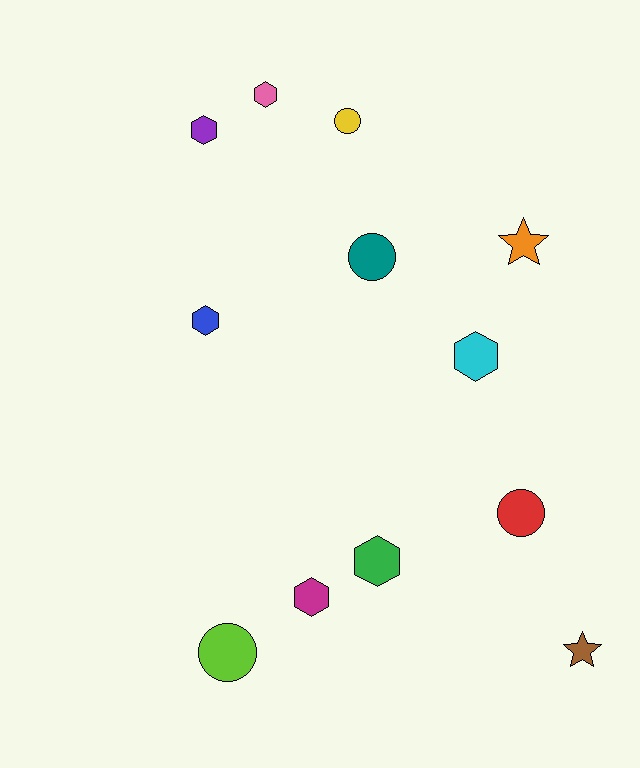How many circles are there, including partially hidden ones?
There are 4 circles.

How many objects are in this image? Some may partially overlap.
There are 12 objects.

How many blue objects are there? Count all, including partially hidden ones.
There is 1 blue object.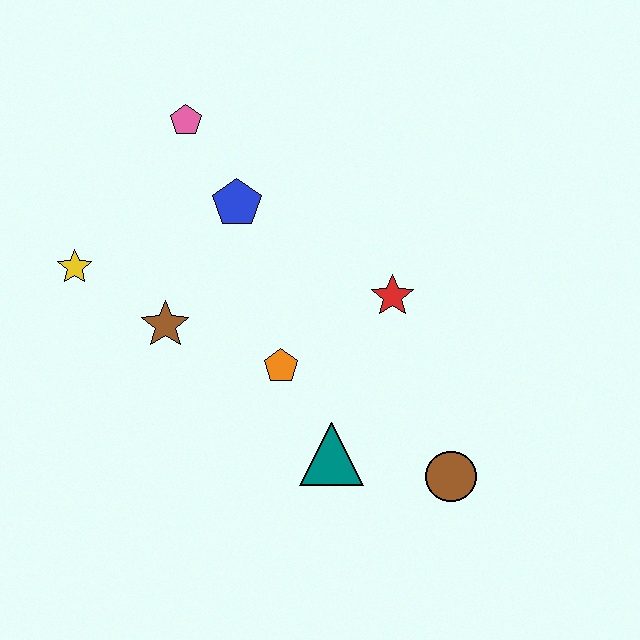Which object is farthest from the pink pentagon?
The brown circle is farthest from the pink pentagon.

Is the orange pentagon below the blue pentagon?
Yes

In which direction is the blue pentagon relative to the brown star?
The blue pentagon is above the brown star.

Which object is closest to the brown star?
The yellow star is closest to the brown star.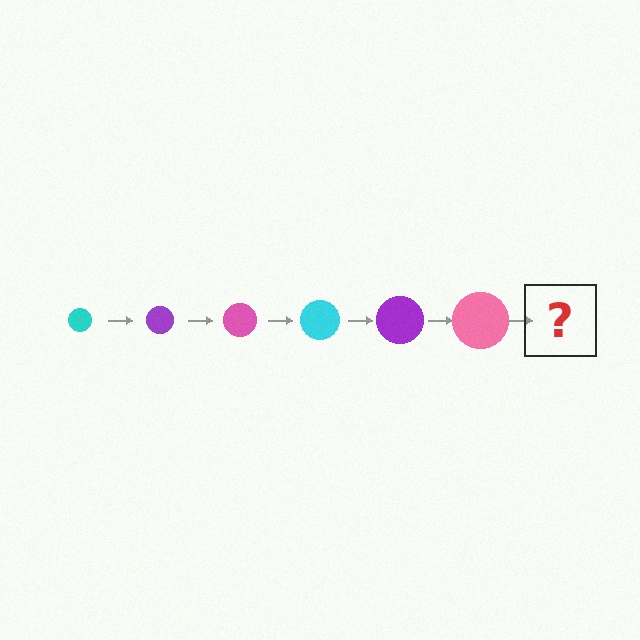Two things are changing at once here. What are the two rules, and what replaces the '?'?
The two rules are that the circle grows larger each step and the color cycles through cyan, purple, and pink. The '?' should be a cyan circle, larger than the previous one.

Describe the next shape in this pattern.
It should be a cyan circle, larger than the previous one.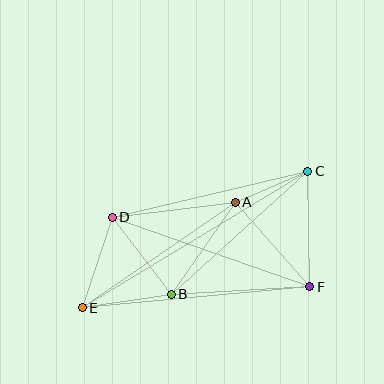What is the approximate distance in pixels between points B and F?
The distance between B and F is approximately 138 pixels.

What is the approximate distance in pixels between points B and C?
The distance between B and C is approximately 184 pixels.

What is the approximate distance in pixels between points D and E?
The distance between D and E is approximately 95 pixels.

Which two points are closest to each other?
Points A and C are closest to each other.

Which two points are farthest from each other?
Points C and E are farthest from each other.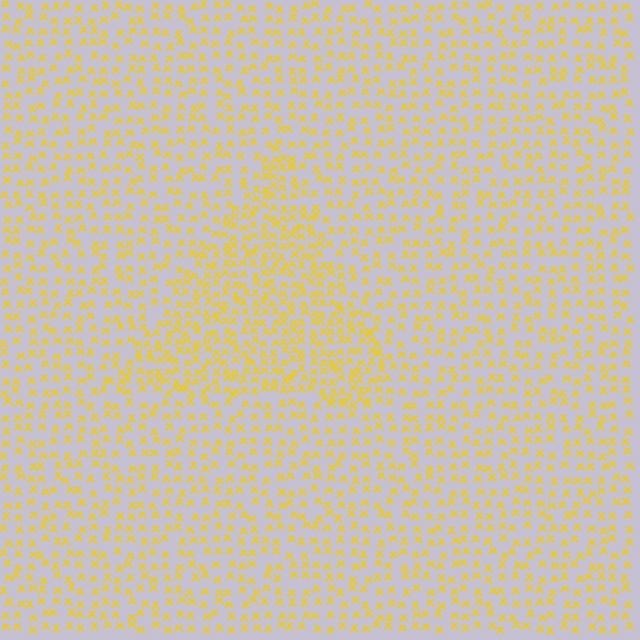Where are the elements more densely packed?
The elements are more densely packed inside the triangle boundary.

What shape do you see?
I see a triangle.